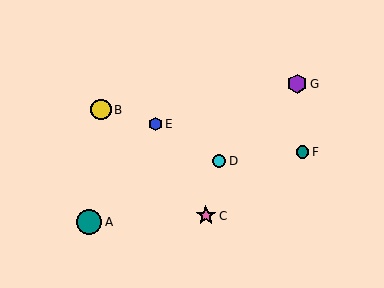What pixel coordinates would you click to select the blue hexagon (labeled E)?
Click at (156, 124) to select the blue hexagon E.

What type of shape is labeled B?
Shape B is a yellow circle.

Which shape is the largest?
The teal circle (labeled A) is the largest.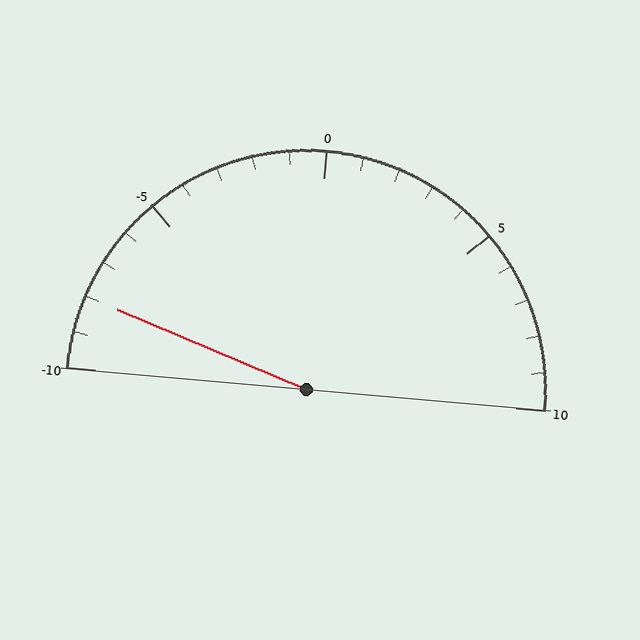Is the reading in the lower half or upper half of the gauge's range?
The reading is in the lower half of the range (-10 to 10).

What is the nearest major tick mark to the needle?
The nearest major tick mark is -10.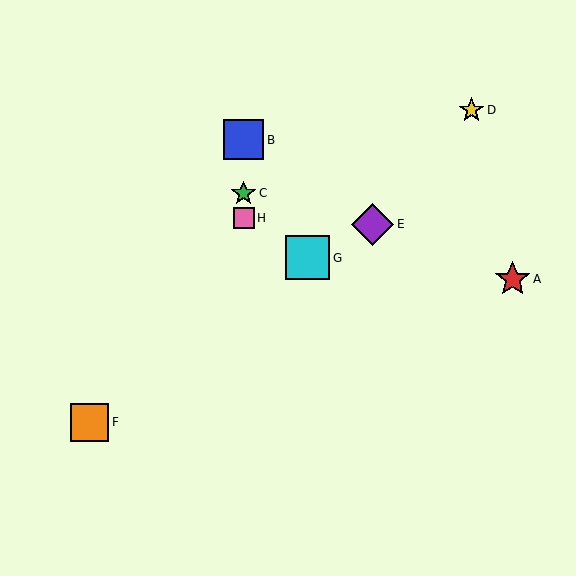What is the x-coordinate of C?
Object C is at x≈244.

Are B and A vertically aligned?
No, B is at x≈244 and A is at x≈513.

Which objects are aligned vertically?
Objects B, C, H are aligned vertically.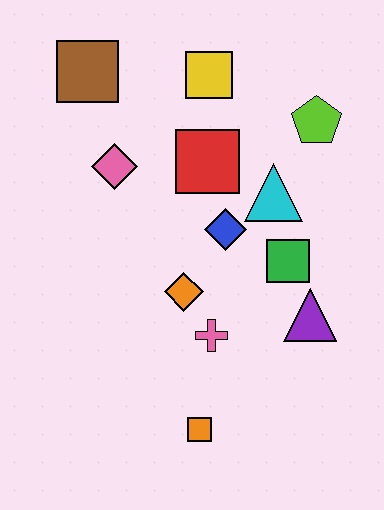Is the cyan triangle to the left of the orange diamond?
No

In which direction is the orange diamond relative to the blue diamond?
The orange diamond is below the blue diamond.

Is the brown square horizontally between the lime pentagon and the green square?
No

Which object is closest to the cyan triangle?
The blue diamond is closest to the cyan triangle.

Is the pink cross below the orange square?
No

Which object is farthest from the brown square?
The orange square is farthest from the brown square.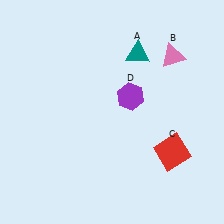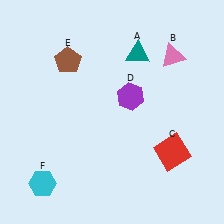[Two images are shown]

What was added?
A brown pentagon (E), a cyan hexagon (F) were added in Image 2.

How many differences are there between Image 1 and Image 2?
There are 2 differences between the two images.